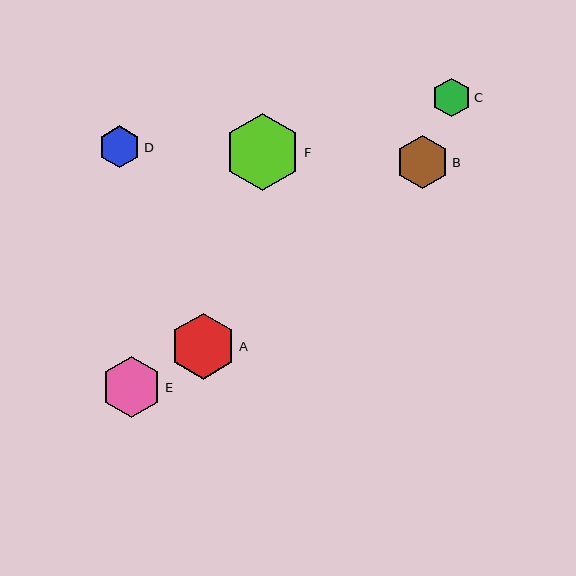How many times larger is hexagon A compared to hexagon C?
Hexagon A is approximately 1.7 times the size of hexagon C.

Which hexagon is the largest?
Hexagon F is the largest with a size of approximately 77 pixels.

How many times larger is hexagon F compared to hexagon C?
Hexagon F is approximately 2.0 times the size of hexagon C.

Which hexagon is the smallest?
Hexagon C is the smallest with a size of approximately 39 pixels.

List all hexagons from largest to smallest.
From largest to smallest: F, A, E, B, D, C.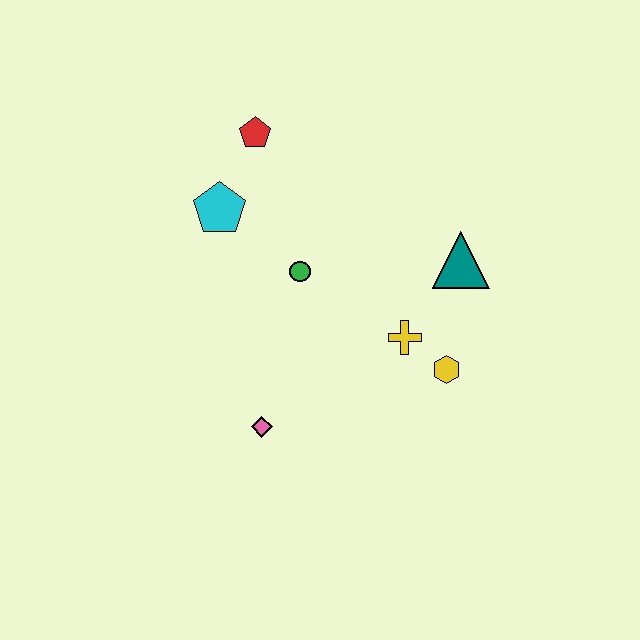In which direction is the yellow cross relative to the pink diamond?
The yellow cross is to the right of the pink diamond.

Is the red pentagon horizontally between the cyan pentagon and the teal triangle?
Yes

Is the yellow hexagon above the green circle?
No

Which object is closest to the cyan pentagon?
The red pentagon is closest to the cyan pentagon.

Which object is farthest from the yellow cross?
The red pentagon is farthest from the yellow cross.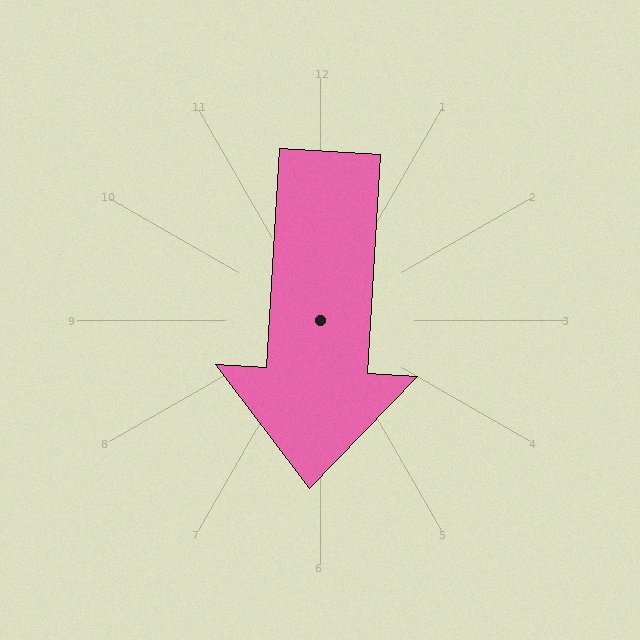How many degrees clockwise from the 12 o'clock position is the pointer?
Approximately 184 degrees.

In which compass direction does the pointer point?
South.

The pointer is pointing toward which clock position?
Roughly 6 o'clock.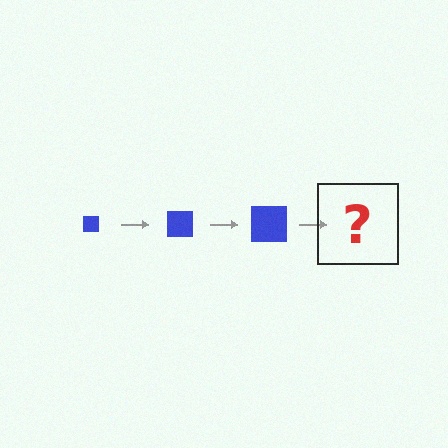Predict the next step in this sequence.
The next step is a blue square, larger than the previous one.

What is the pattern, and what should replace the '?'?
The pattern is that the square gets progressively larger each step. The '?' should be a blue square, larger than the previous one.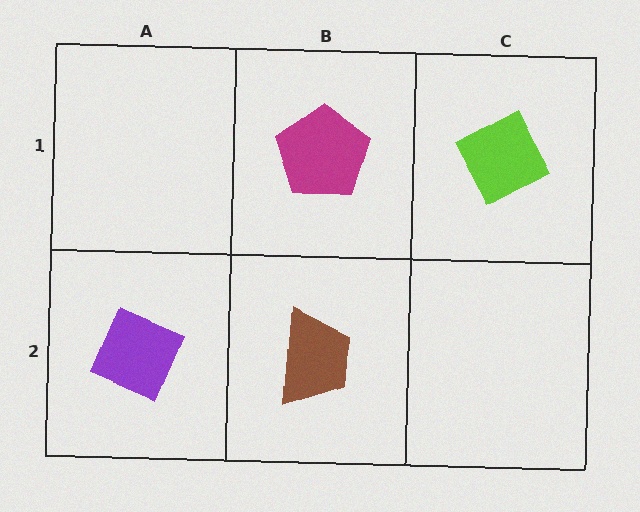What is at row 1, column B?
A magenta pentagon.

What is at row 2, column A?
A purple diamond.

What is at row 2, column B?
A brown trapezoid.